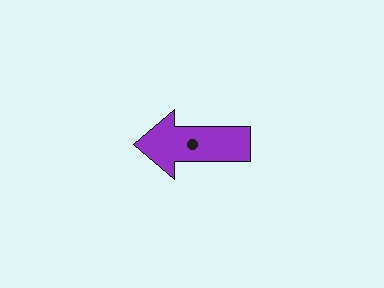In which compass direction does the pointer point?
West.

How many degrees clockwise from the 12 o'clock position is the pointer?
Approximately 270 degrees.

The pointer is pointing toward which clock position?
Roughly 9 o'clock.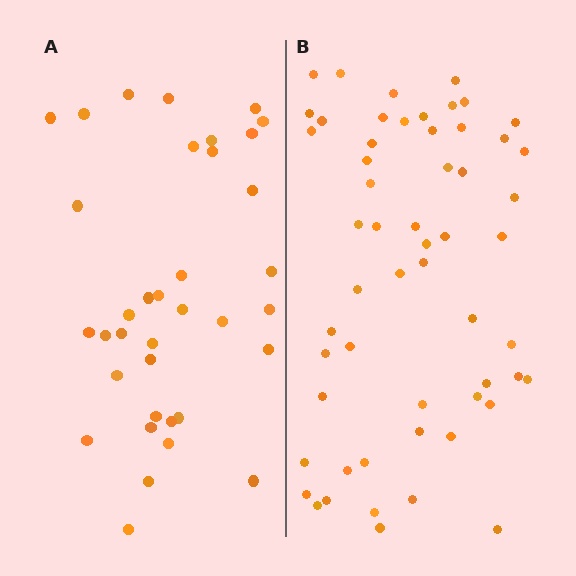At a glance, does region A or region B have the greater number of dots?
Region B (the right region) has more dots.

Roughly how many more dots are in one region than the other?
Region B has approximately 20 more dots than region A.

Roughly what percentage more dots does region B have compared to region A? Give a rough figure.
About 55% more.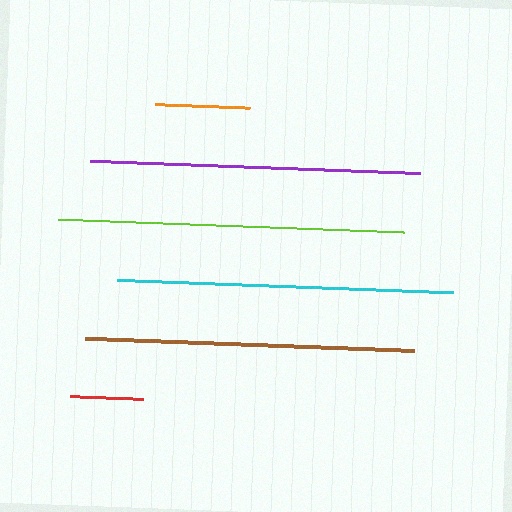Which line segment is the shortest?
The red line is the shortest at approximately 73 pixels.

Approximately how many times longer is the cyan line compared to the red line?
The cyan line is approximately 4.6 times the length of the red line.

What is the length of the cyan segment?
The cyan segment is approximately 336 pixels long.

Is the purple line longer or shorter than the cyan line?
The cyan line is longer than the purple line.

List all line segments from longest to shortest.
From longest to shortest: lime, cyan, purple, brown, orange, red.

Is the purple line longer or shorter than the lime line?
The lime line is longer than the purple line.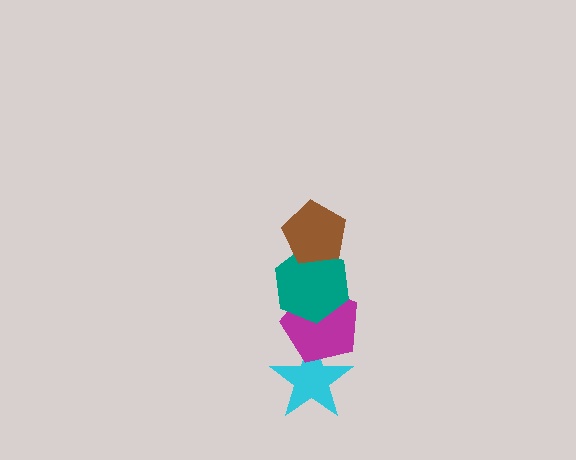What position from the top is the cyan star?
The cyan star is 4th from the top.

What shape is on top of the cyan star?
The magenta pentagon is on top of the cyan star.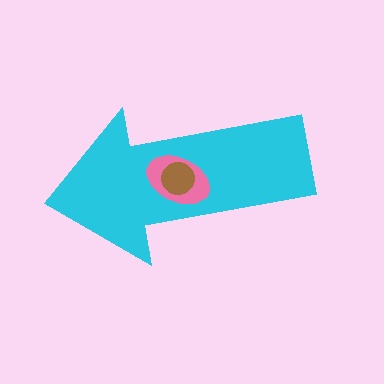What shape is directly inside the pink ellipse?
The brown circle.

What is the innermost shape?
The brown circle.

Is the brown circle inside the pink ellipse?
Yes.